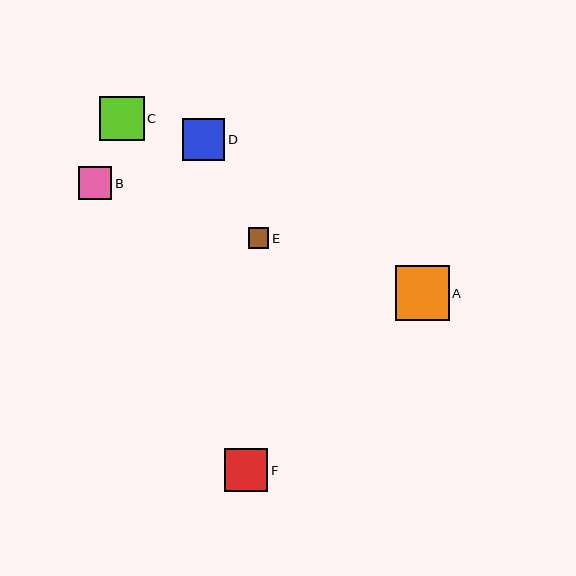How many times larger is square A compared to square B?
Square A is approximately 1.7 times the size of square B.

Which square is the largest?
Square A is the largest with a size of approximately 54 pixels.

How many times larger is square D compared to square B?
Square D is approximately 1.3 times the size of square B.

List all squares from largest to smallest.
From largest to smallest: A, C, F, D, B, E.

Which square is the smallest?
Square E is the smallest with a size of approximately 20 pixels.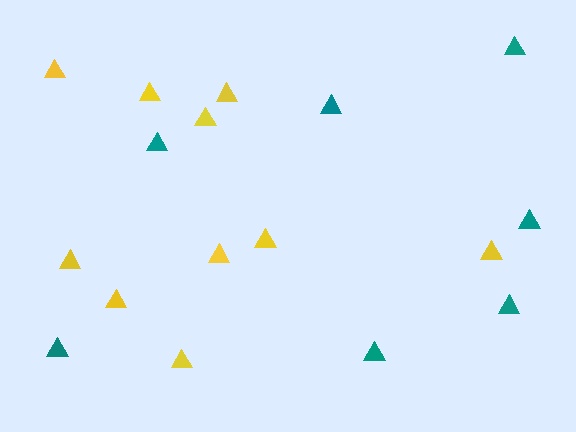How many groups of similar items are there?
There are 2 groups: one group of teal triangles (7) and one group of yellow triangles (10).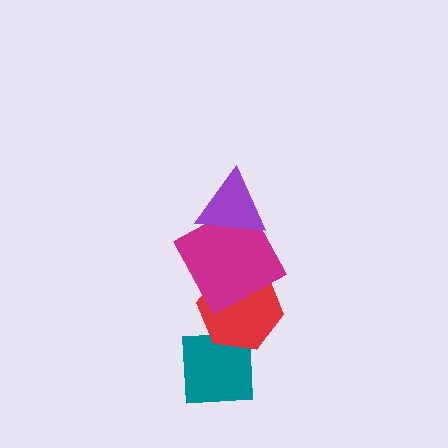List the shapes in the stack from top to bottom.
From top to bottom: the purple triangle, the magenta square, the red hexagon, the teal square.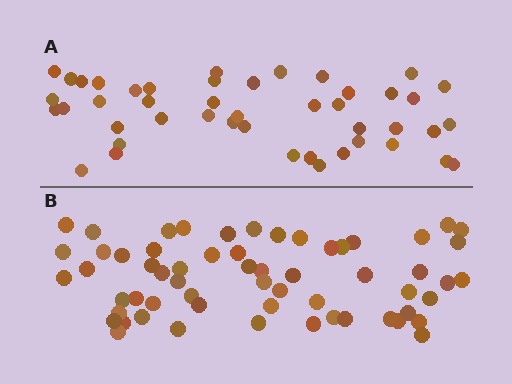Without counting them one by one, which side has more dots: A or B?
Region B (the bottom region) has more dots.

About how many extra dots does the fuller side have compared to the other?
Region B has approximately 15 more dots than region A.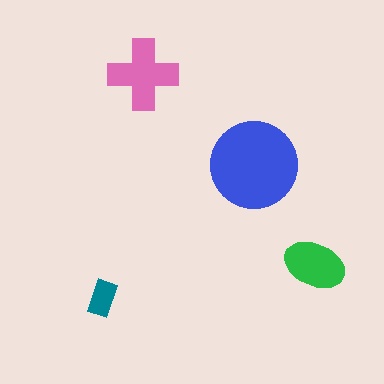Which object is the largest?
The blue circle.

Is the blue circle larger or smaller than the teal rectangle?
Larger.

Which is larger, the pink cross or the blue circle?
The blue circle.